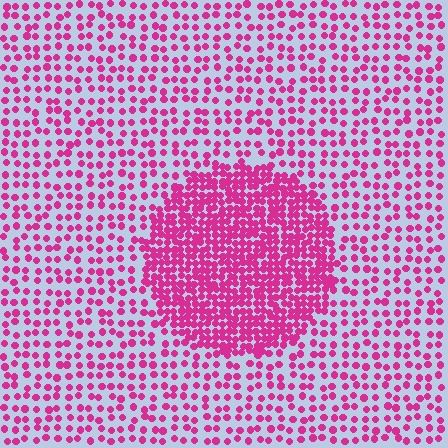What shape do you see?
I see a circle.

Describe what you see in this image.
The image contains small magenta elements arranged at two different densities. A circle-shaped region is visible where the elements are more densely packed than the surrounding area.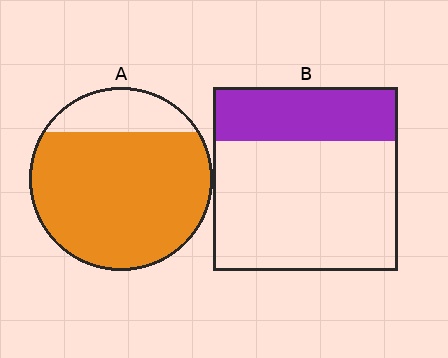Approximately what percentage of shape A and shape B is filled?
A is approximately 80% and B is approximately 30%.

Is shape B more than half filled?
No.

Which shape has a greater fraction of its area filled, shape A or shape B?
Shape A.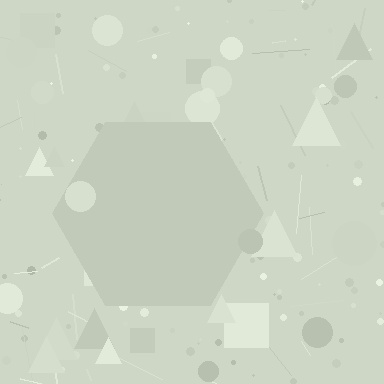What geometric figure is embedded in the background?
A hexagon is embedded in the background.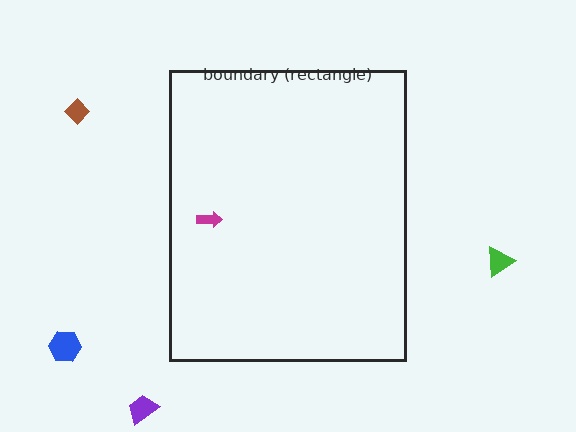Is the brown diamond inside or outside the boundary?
Outside.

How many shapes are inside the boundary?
1 inside, 4 outside.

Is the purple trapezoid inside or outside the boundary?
Outside.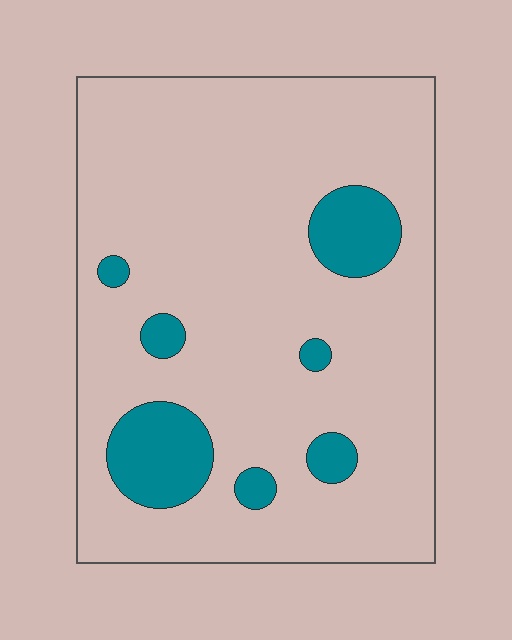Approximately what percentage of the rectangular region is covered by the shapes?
Approximately 15%.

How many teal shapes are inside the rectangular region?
7.